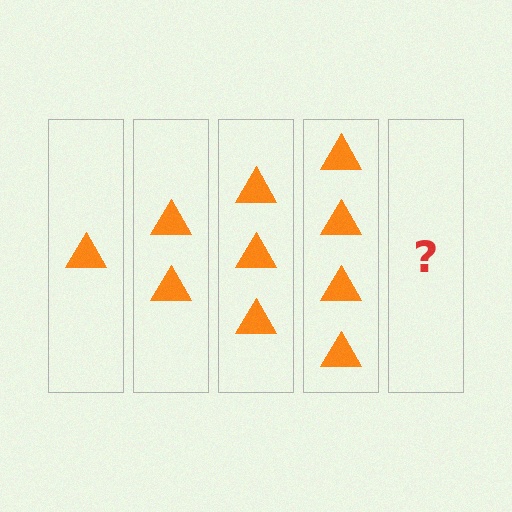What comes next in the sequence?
The next element should be 5 triangles.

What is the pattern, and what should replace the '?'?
The pattern is that each step adds one more triangle. The '?' should be 5 triangles.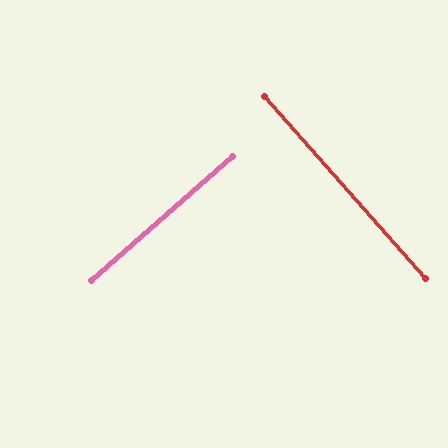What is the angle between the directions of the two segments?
Approximately 90 degrees.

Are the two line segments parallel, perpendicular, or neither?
Perpendicular — they meet at approximately 90°.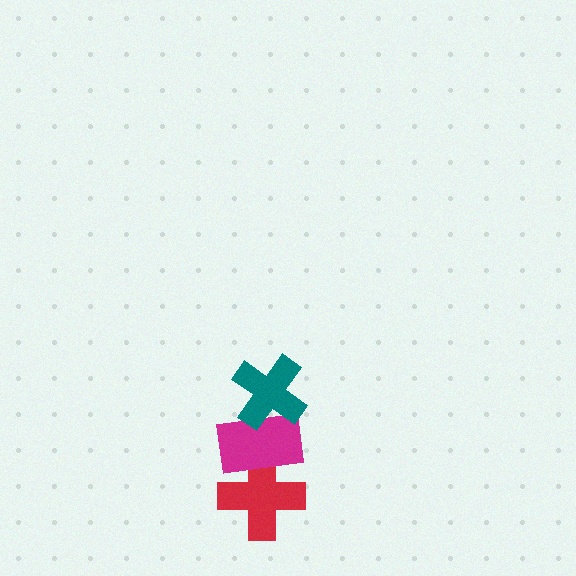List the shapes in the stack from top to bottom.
From top to bottom: the teal cross, the magenta rectangle, the red cross.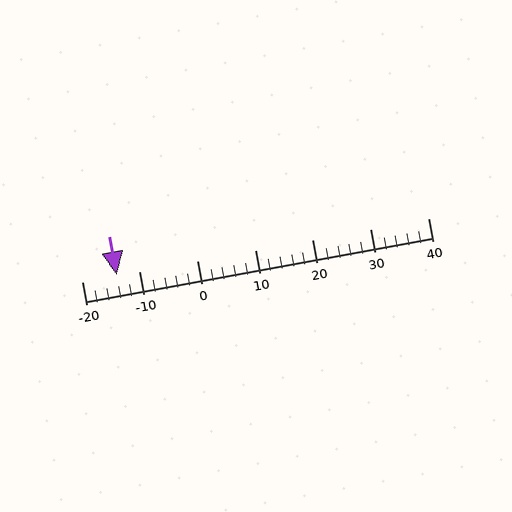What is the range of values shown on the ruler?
The ruler shows values from -20 to 40.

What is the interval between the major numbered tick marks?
The major tick marks are spaced 10 units apart.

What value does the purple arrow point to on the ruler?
The purple arrow points to approximately -14.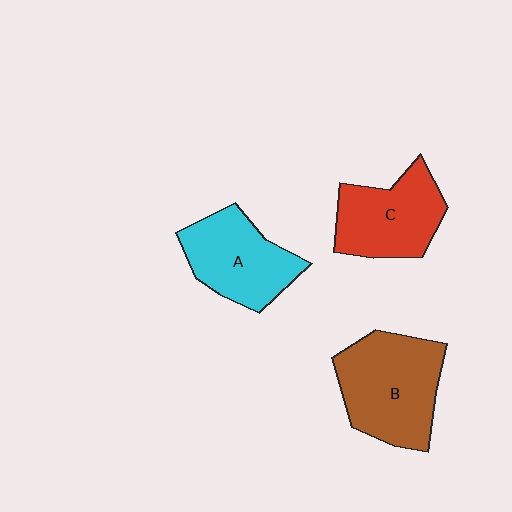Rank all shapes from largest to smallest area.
From largest to smallest: B (brown), A (cyan), C (red).